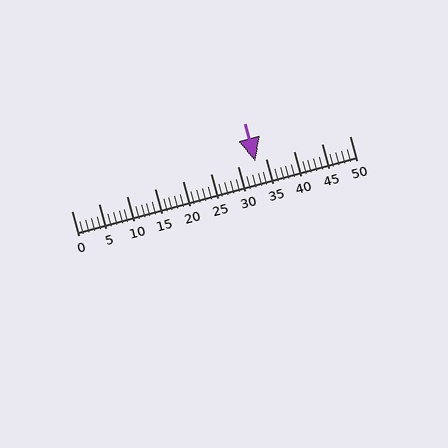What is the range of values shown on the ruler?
The ruler shows values from 0 to 50.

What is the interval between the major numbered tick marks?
The major tick marks are spaced 5 units apart.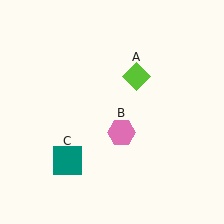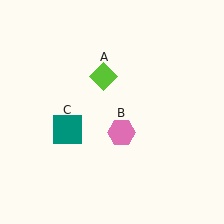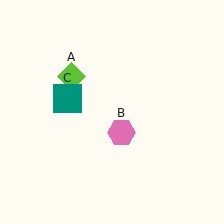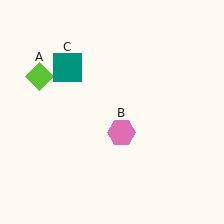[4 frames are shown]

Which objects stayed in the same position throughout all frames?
Pink hexagon (object B) remained stationary.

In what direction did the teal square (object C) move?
The teal square (object C) moved up.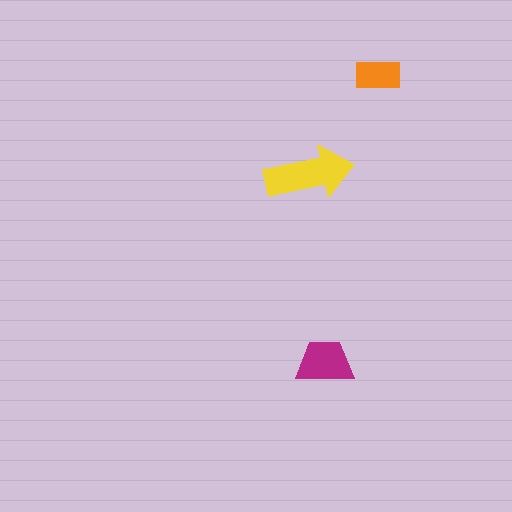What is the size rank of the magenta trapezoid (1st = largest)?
2nd.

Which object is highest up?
The orange rectangle is topmost.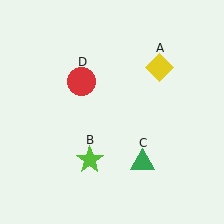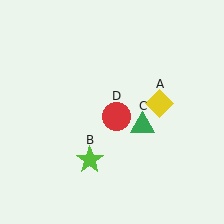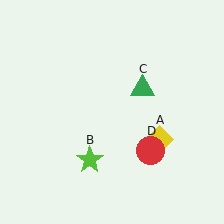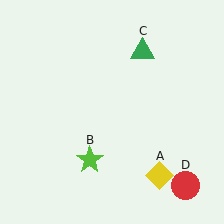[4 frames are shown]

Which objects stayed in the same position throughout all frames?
Lime star (object B) remained stationary.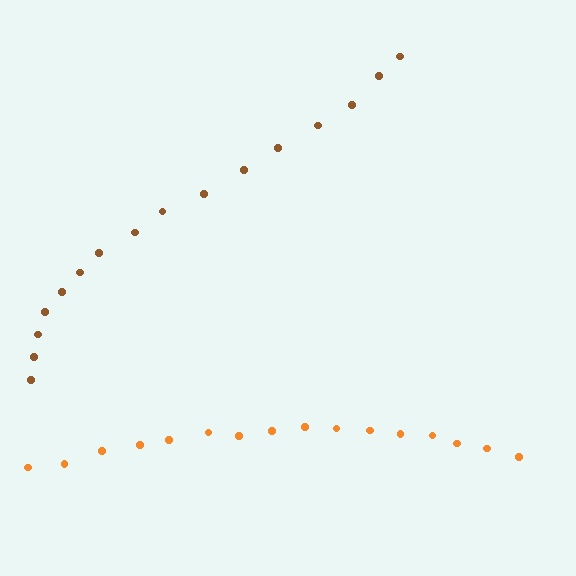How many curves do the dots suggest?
There are 2 distinct paths.